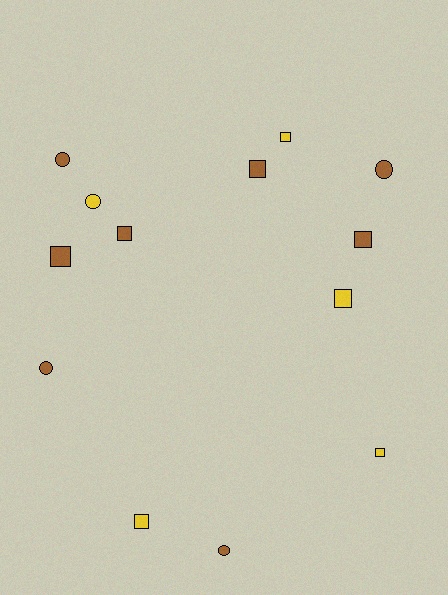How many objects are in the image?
There are 13 objects.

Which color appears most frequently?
Brown, with 8 objects.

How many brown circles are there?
There are 4 brown circles.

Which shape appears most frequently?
Square, with 8 objects.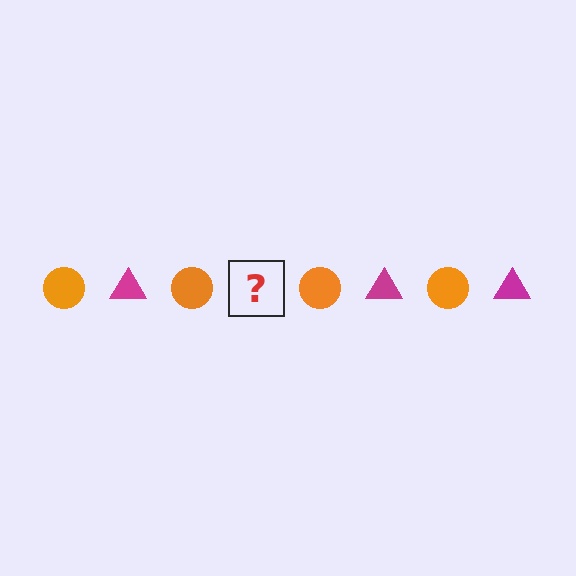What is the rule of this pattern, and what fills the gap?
The rule is that the pattern alternates between orange circle and magenta triangle. The gap should be filled with a magenta triangle.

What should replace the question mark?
The question mark should be replaced with a magenta triangle.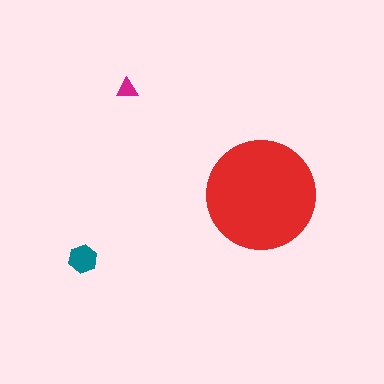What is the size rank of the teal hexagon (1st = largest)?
2nd.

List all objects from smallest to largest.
The magenta triangle, the teal hexagon, the red circle.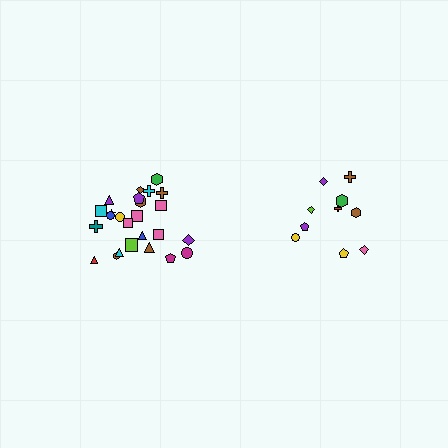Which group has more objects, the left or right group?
The left group.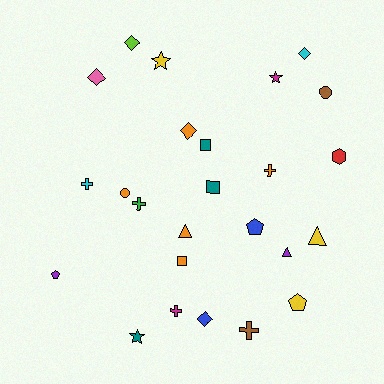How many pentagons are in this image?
There are 3 pentagons.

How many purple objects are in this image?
There are 2 purple objects.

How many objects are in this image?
There are 25 objects.